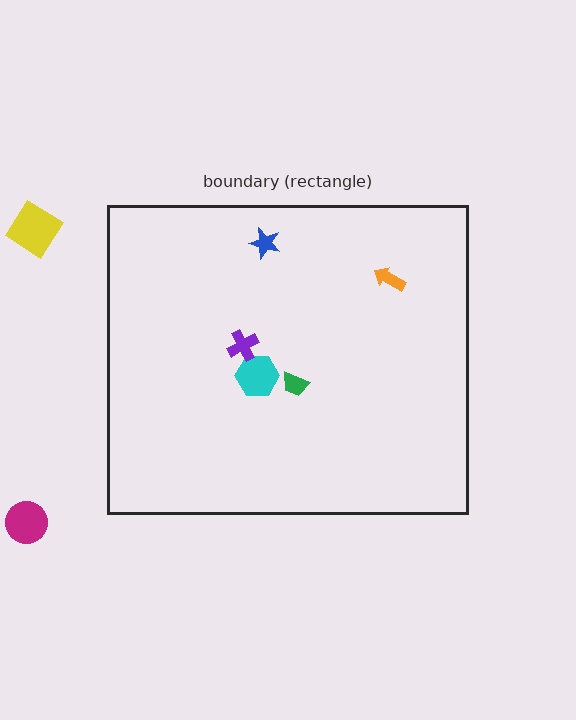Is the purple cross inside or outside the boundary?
Inside.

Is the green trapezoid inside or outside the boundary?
Inside.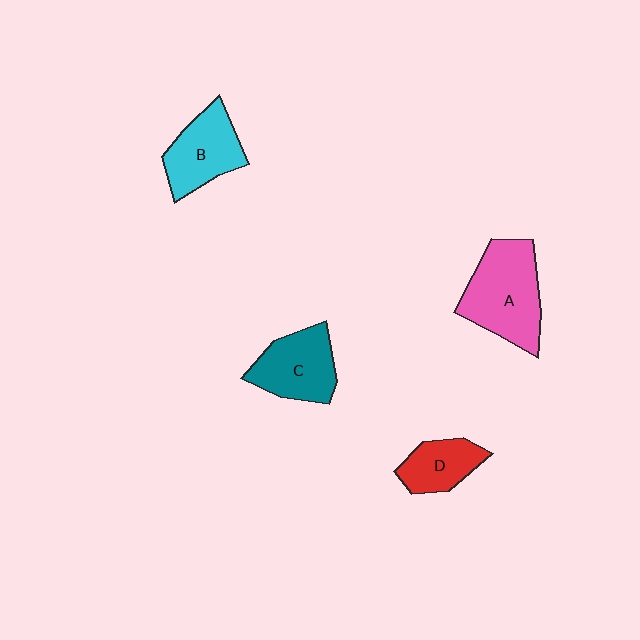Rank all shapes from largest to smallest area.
From largest to smallest: A (pink), C (teal), B (cyan), D (red).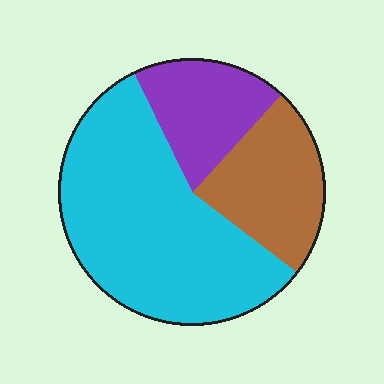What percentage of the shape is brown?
Brown covers about 25% of the shape.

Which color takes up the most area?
Cyan, at roughly 55%.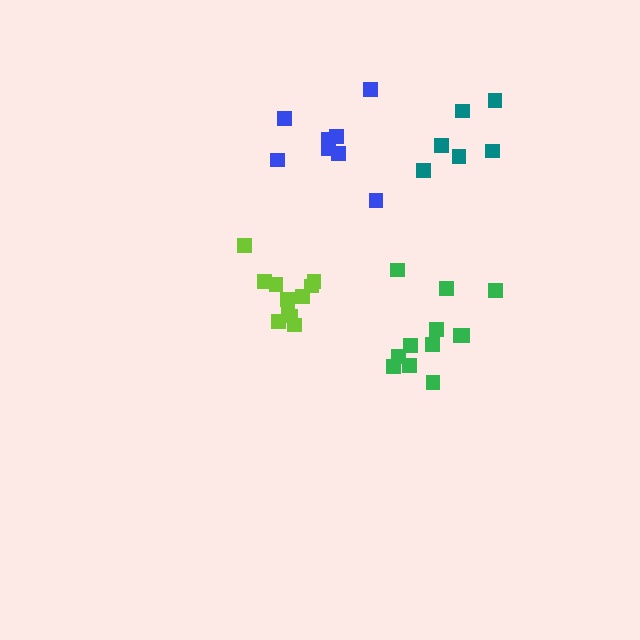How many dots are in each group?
Group 1: 12 dots, Group 2: 6 dots, Group 3: 8 dots, Group 4: 11 dots (37 total).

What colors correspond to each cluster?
The clusters are colored: green, teal, blue, lime.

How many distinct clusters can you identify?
There are 4 distinct clusters.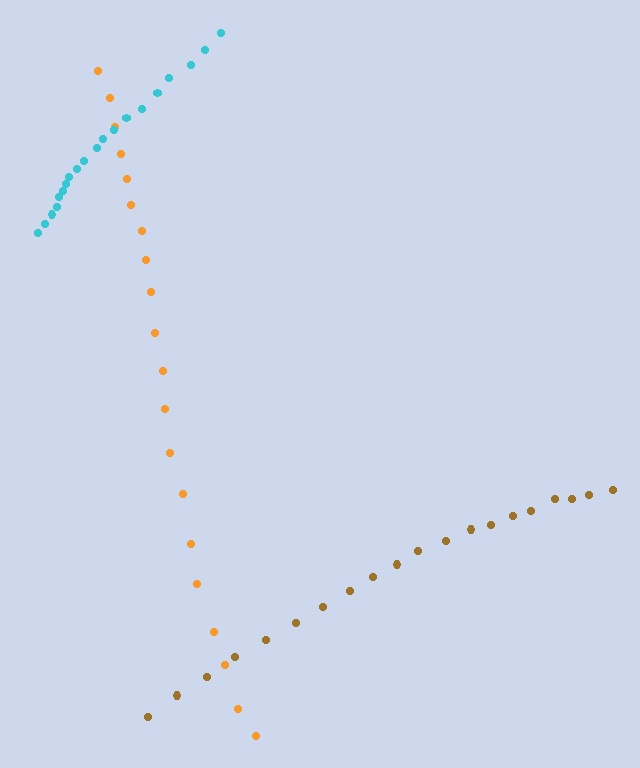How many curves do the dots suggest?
There are 3 distinct paths.